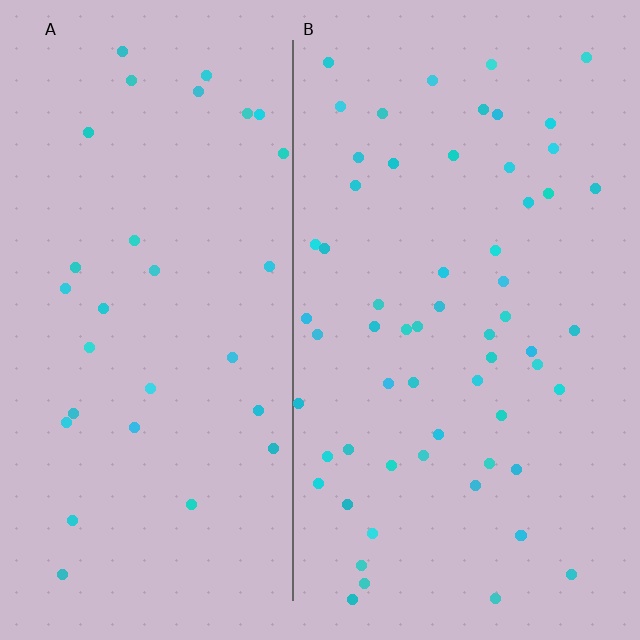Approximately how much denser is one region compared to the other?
Approximately 2.0× — region B over region A.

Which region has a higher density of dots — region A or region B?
B (the right).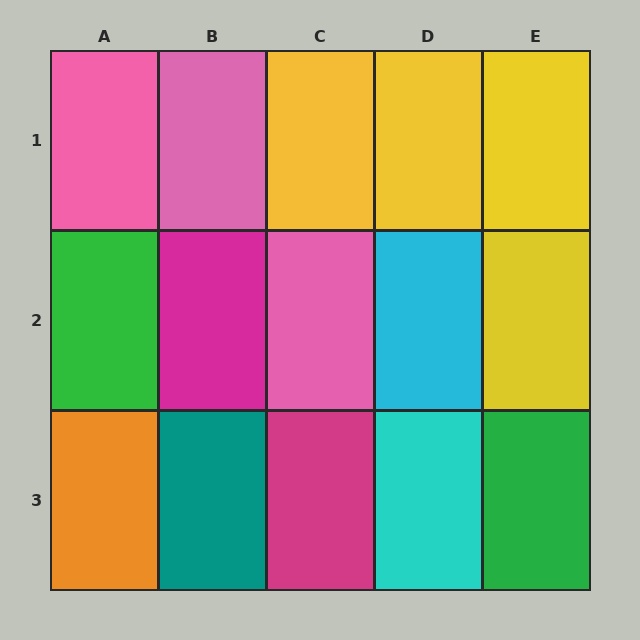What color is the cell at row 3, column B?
Teal.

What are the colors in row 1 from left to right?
Pink, pink, yellow, yellow, yellow.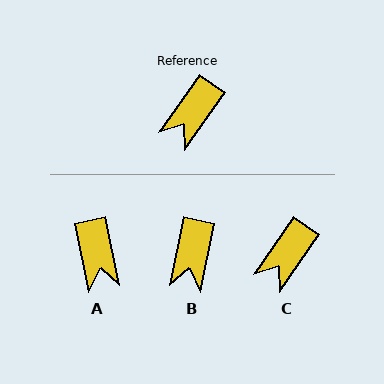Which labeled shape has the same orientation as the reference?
C.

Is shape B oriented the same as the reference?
No, it is off by about 23 degrees.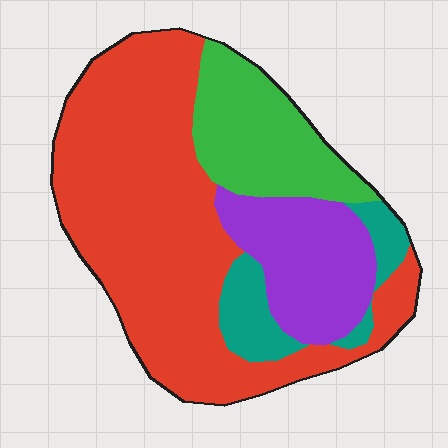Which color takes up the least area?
Teal, at roughly 10%.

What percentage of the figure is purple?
Purple takes up about one sixth (1/6) of the figure.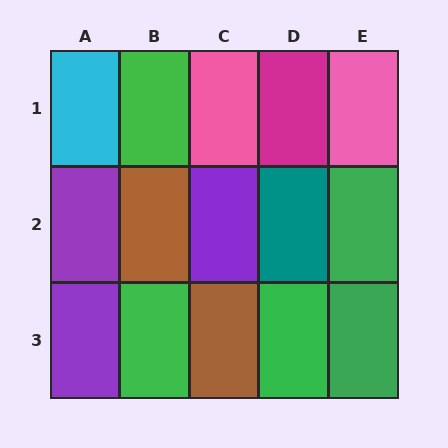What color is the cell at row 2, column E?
Green.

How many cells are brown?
2 cells are brown.